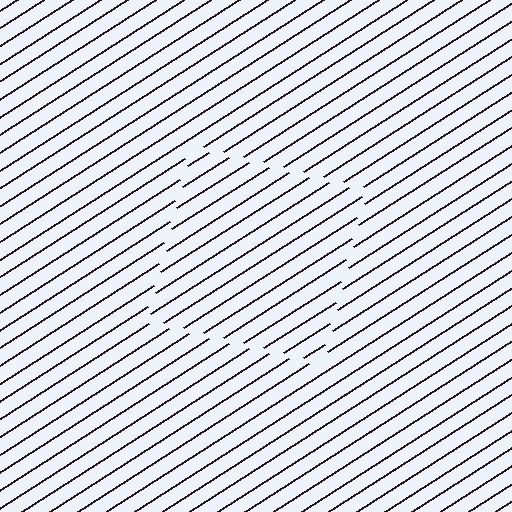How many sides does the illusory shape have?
4 sides — the line-ends trace a square.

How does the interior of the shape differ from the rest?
The interior of the shape contains the same grating, shifted by half a period — the contour is defined by the phase discontinuity where line-ends from the inner and outer gratings abut.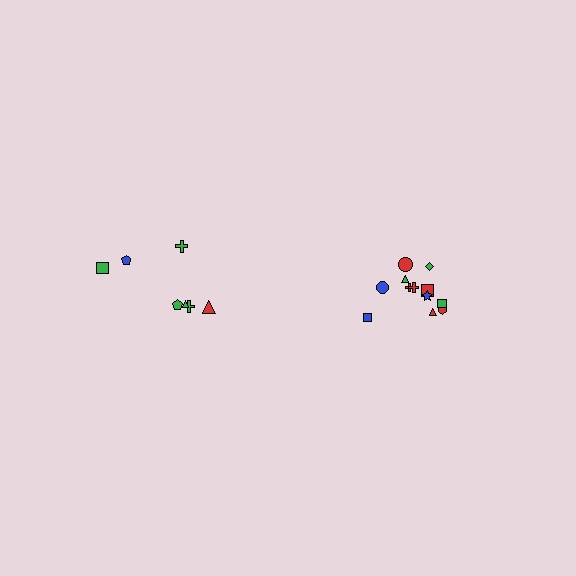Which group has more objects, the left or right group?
The right group.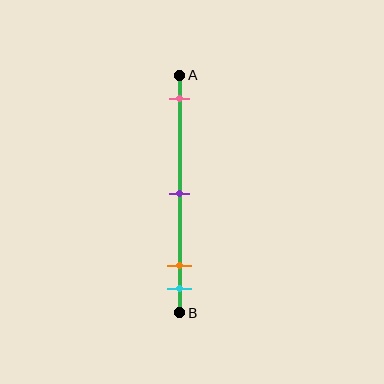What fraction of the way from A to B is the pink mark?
The pink mark is approximately 10% (0.1) of the way from A to B.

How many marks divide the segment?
There are 4 marks dividing the segment.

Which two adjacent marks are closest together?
The orange and cyan marks are the closest adjacent pair.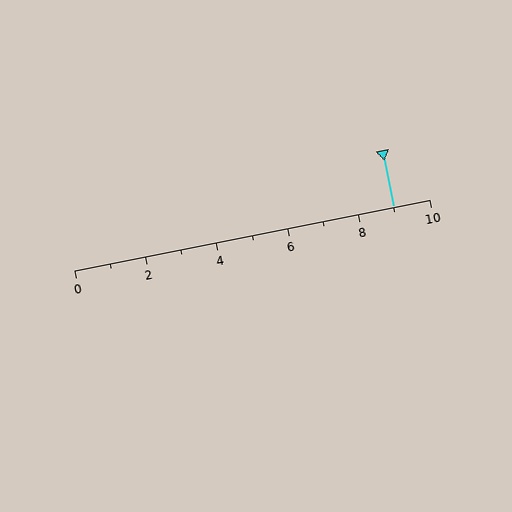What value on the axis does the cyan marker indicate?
The marker indicates approximately 9.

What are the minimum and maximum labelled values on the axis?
The axis runs from 0 to 10.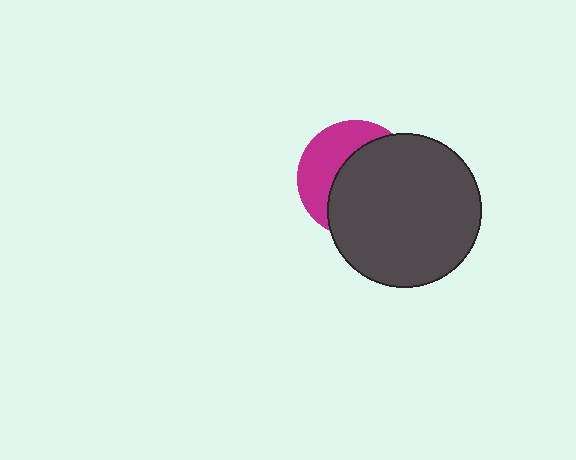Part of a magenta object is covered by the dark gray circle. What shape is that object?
It is a circle.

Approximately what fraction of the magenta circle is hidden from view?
Roughly 62% of the magenta circle is hidden behind the dark gray circle.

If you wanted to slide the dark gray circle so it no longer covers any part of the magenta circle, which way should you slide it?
Slide it right — that is the most direct way to separate the two shapes.